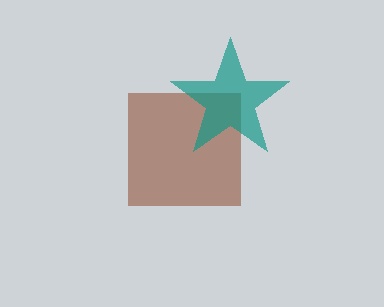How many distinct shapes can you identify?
There are 2 distinct shapes: a brown square, a teal star.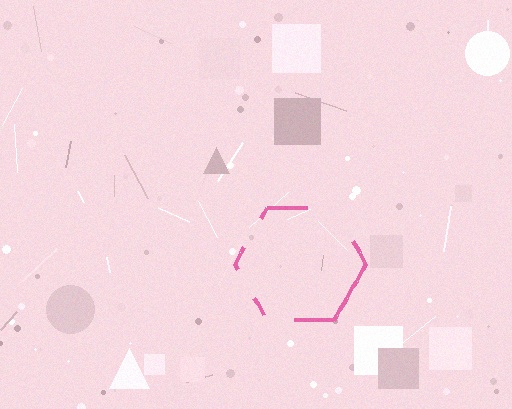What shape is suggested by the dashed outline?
The dashed outline suggests a hexagon.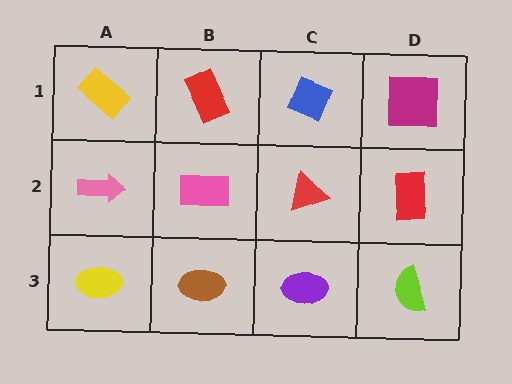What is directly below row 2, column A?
A yellow ellipse.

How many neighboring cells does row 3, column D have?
2.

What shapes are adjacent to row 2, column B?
A red rectangle (row 1, column B), a brown ellipse (row 3, column B), a pink arrow (row 2, column A), a red triangle (row 2, column C).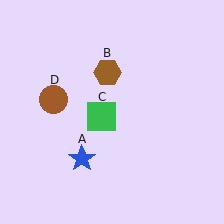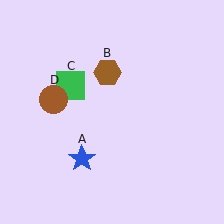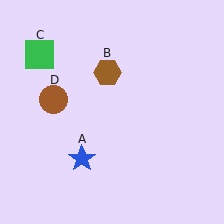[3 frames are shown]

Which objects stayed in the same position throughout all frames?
Blue star (object A) and brown hexagon (object B) and brown circle (object D) remained stationary.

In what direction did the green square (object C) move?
The green square (object C) moved up and to the left.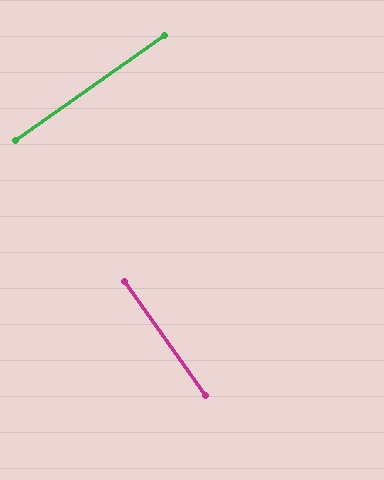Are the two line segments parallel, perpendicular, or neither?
Perpendicular — they meet at approximately 90°.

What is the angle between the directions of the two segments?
Approximately 90 degrees.